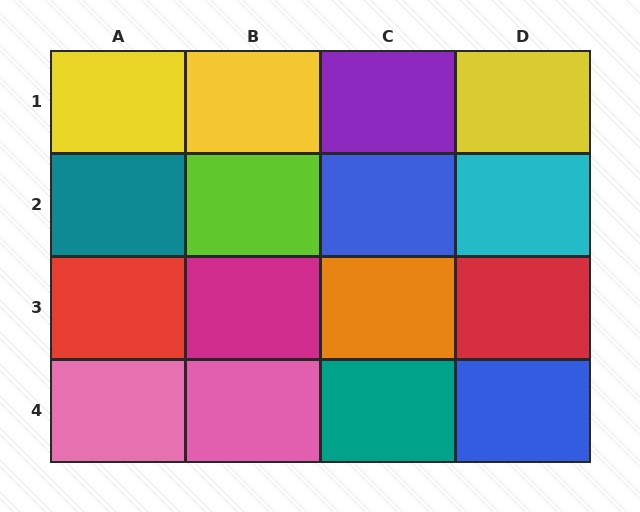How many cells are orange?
1 cell is orange.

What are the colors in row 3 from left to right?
Red, magenta, orange, red.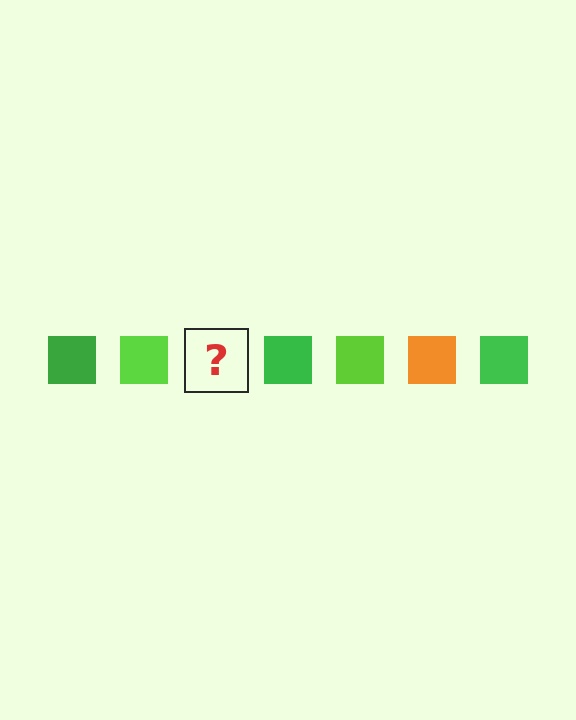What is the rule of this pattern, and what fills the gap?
The rule is that the pattern cycles through green, lime, orange squares. The gap should be filled with an orange square.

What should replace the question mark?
The question mark should be replaced with an orange square.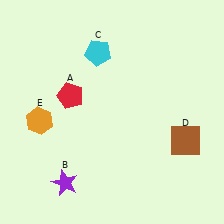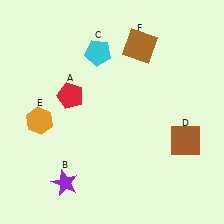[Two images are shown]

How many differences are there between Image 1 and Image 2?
There is 1 difference between the two images.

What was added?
A brown square (F) was added in Image 2.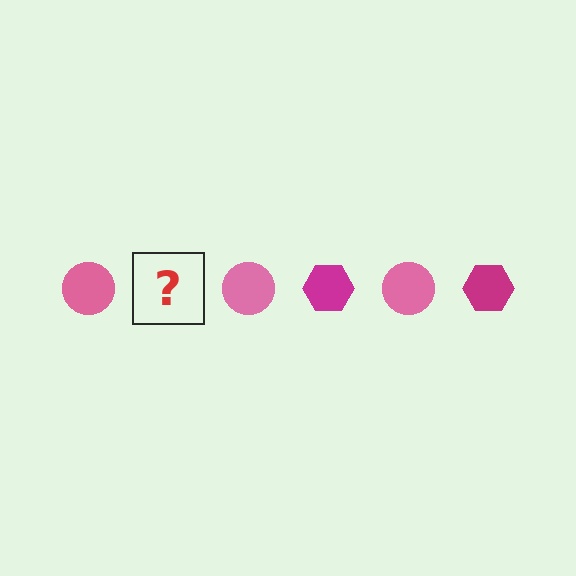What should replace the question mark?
The question mark should be replaced with a magenta hexagon.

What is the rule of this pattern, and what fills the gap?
The rule is that the pattern alternates between pink circle and magenta hexagon. The gap should be filled with a magenta hexagon.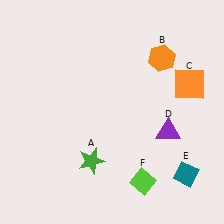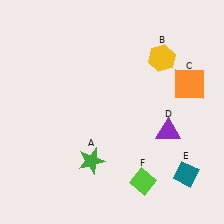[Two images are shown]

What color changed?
The hexagon (B) changed from orange in Image 1 to yellow in Image 2.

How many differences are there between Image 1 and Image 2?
There is 1 difference between the two images.